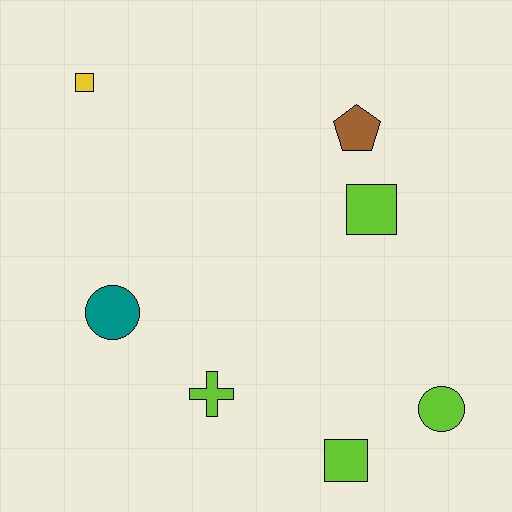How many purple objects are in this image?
There are no purple objects.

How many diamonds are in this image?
There are no diamonds.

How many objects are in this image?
There are 7 objects.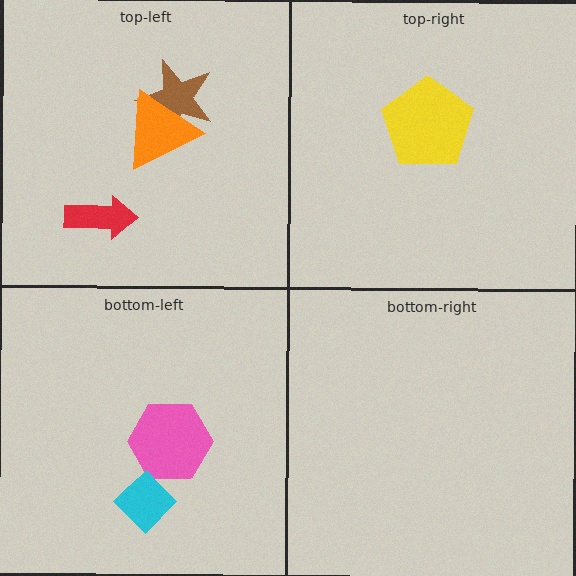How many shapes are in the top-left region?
3.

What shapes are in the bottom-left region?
The pink hexagon, the cyan diamond.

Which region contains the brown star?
The top-left region.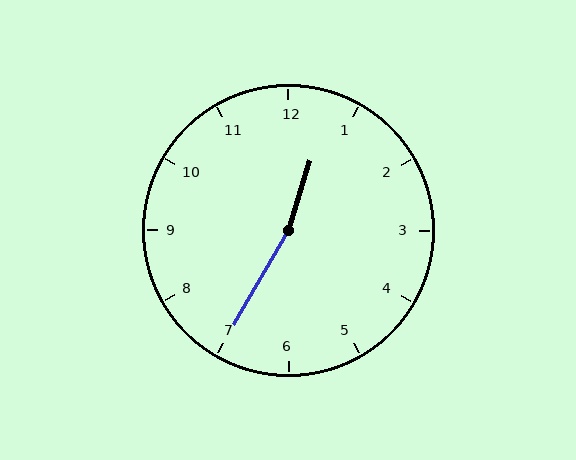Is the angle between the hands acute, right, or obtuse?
It is obtuse.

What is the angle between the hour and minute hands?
Approximately 168 degrees.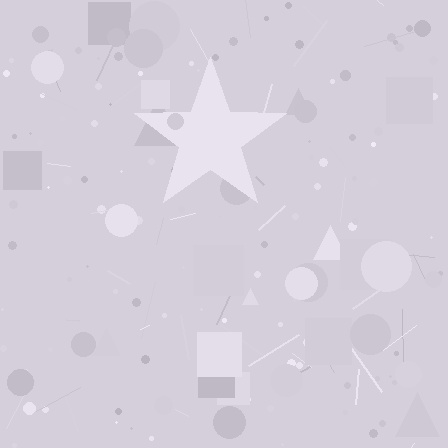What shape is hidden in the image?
A star is hidden in the image.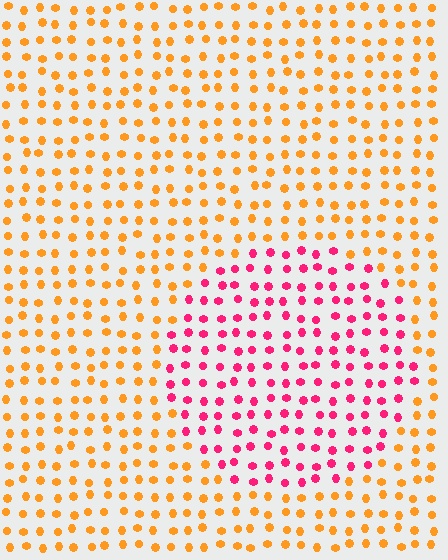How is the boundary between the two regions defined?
The boundary is defined purely by a slight shift in hue (about 58 degrees). Spacing, size, and orientation are identical on both sides.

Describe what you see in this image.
The image is filled with small orange elements in a uniform arrangement. A circle-shaped region is visible where the elements are tinted to a slightly different hue, forming a subtle color boundary.